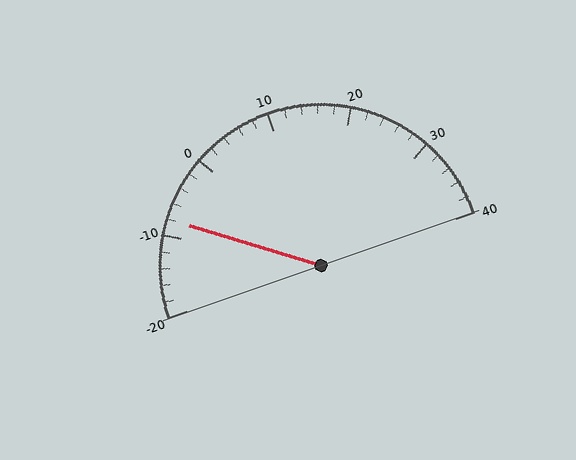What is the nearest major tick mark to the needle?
The nearest major tick mark is -10.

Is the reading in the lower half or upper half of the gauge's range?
The reading is in the lower half of the range (-20 to 40).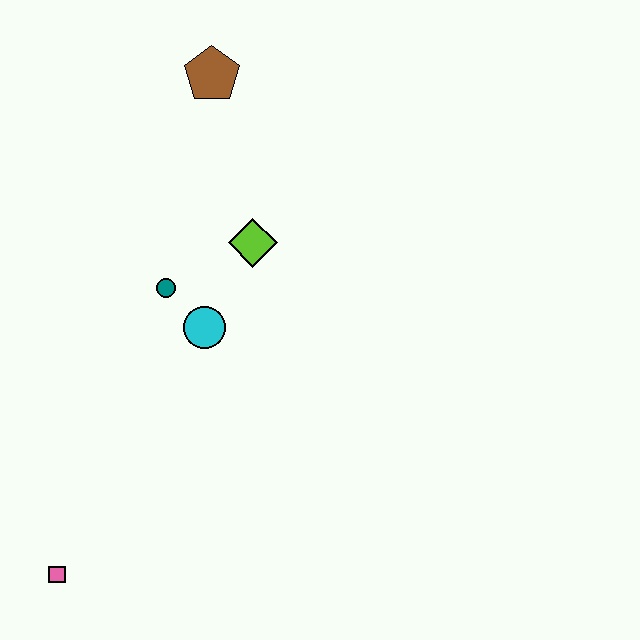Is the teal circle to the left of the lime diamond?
Yes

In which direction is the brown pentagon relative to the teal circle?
The brown pentagon is above the teal circle.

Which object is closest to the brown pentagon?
The lime diamond is closest to the brown pentagon.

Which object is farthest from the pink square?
The brown pentagon is farthest from the pink square.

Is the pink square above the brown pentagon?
No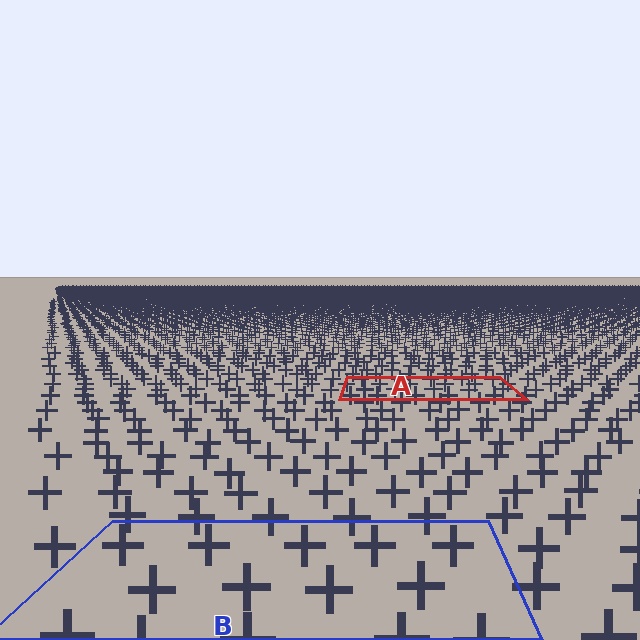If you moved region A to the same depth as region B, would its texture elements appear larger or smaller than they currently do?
They would appear larger. At a closer depth, the same texture elements are projected at a bigger on-screen size.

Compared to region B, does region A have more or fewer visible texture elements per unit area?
Region A has more texture elements per unit area — they are packed more densely because it is farther away.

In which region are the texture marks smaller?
The texture marks are smaller in region A, because it is farther away.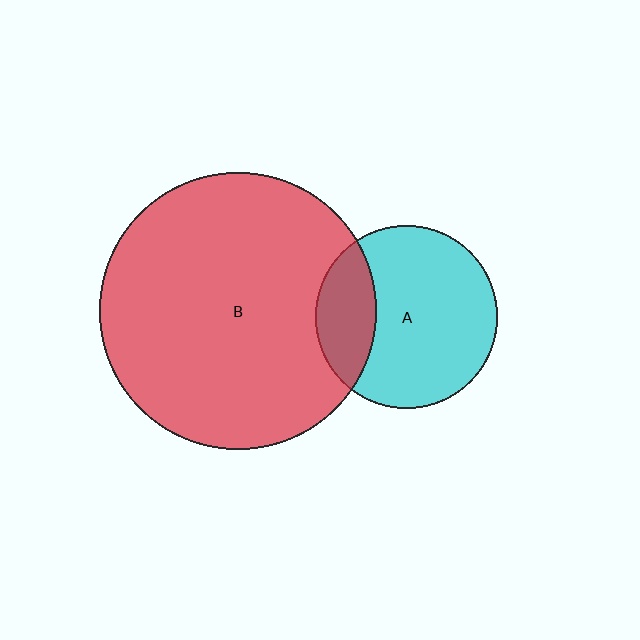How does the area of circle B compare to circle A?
Approximately 2.3 times.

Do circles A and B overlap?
Yes.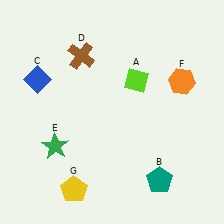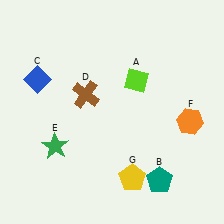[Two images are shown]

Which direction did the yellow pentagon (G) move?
The yellow pentagon (G) moved right.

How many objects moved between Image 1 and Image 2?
3 objects moved between the two images.